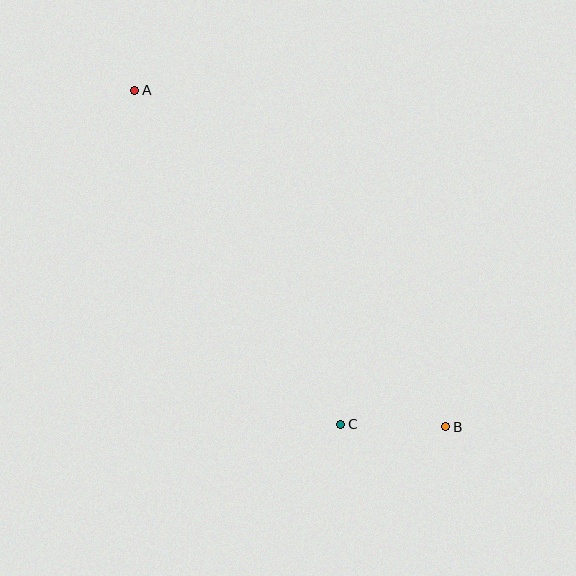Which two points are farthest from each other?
Points A and B are farthest from each other.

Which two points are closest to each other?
Points B and C are closest to each other.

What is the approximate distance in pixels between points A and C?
The distance between A and C is approximately 392 pixels.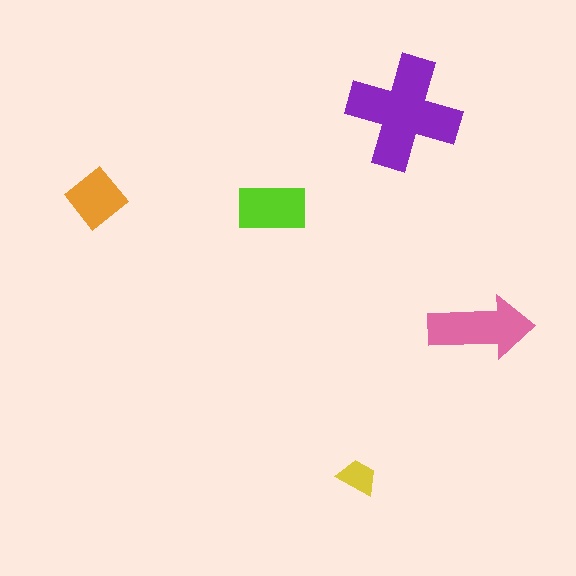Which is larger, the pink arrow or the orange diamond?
The pink arrow.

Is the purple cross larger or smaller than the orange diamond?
Larger.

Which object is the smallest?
The yellow trapezoid.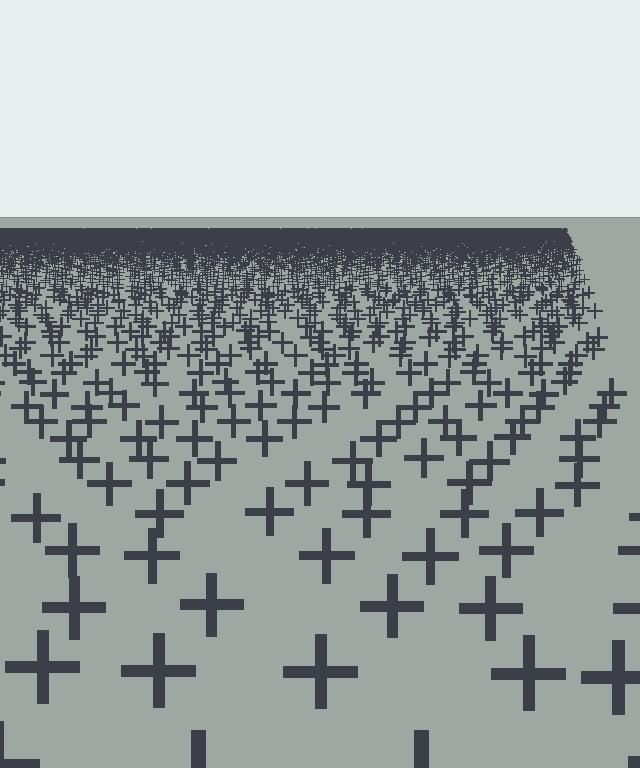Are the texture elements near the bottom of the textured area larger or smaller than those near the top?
Larger. Near the bottom, elements are closer to the viewer and appear at a bigger on-screen size.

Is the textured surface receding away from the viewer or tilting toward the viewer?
The surface is receding away from the viewer. Texture elements get smaller and denser toward the top.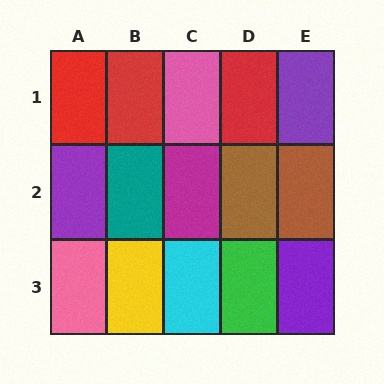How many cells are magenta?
1 cell is magenta.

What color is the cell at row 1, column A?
Red.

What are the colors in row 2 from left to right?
Purple, teal, magenta, brown, brown.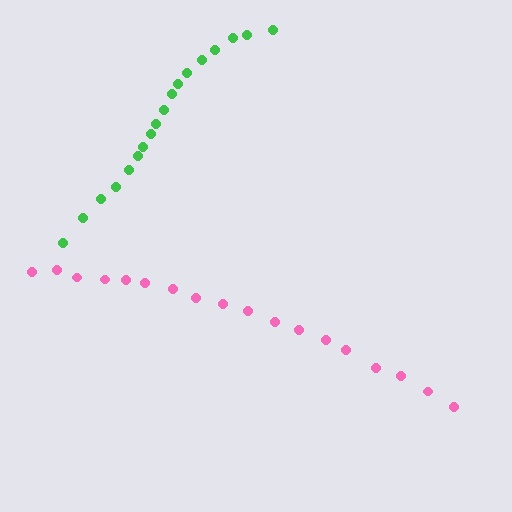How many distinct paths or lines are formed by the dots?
There are 2 distinct paths.